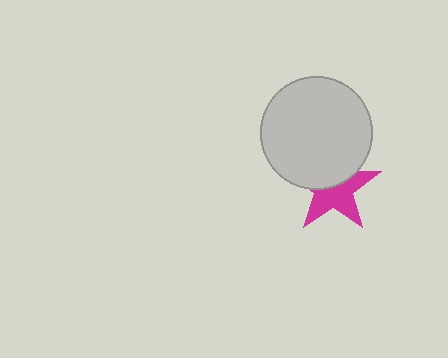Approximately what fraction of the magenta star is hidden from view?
Roughly 44% of the magenta star is hidden behind the light gray circle.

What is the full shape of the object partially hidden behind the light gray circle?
The partially hidden object is a magenta star.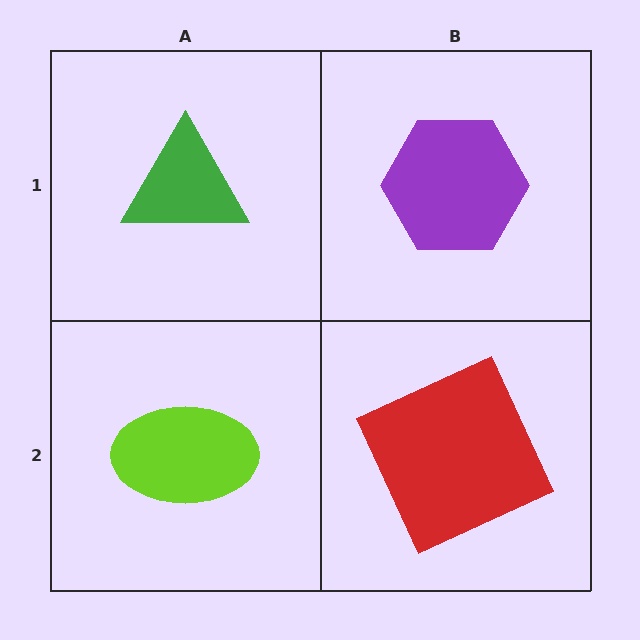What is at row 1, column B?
A purple hexagon.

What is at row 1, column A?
A green triangle.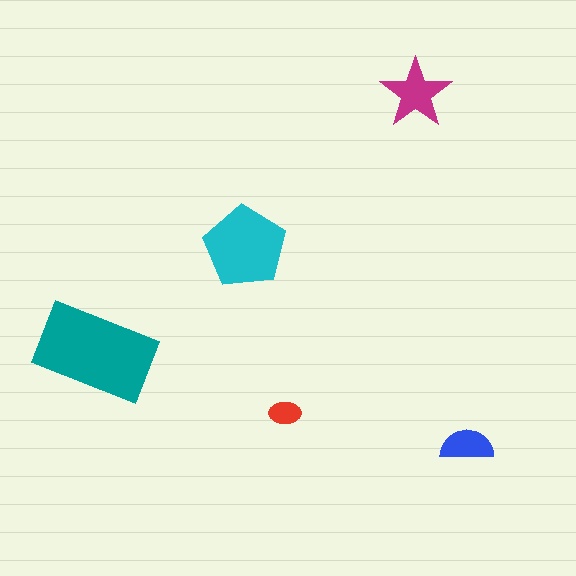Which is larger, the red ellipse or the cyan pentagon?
The cyan pentagon.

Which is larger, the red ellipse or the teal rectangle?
The teal rectangle.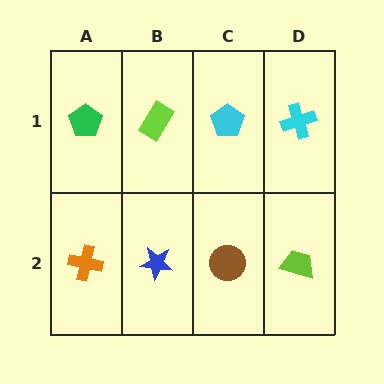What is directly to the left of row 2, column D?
A brown circle.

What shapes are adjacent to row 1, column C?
A brown circle (row 2, column C), a lime rectangle (row 1, column B), a cyan cross (row 1, column D).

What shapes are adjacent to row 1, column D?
A lime trapezoid (row 2, column D), a cyan pentagon (row 1, column C).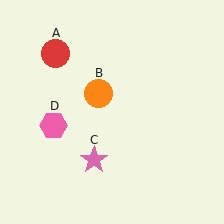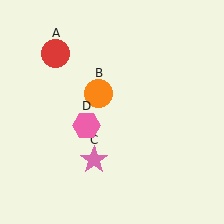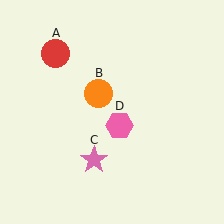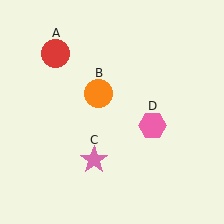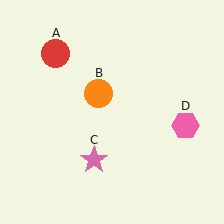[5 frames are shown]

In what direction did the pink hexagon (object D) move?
The pink hexagon (object D) moved right.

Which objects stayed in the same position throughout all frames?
Red circle (object A) and orange circle (object B) and pink star (object C) remained stationary.